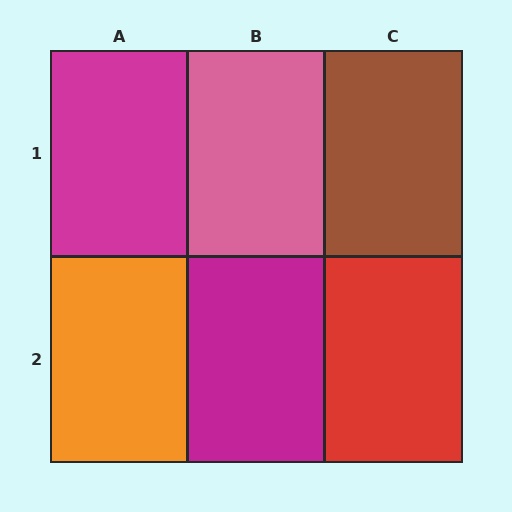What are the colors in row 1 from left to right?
Magenta, pink, brown.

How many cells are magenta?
2 cells are magenta.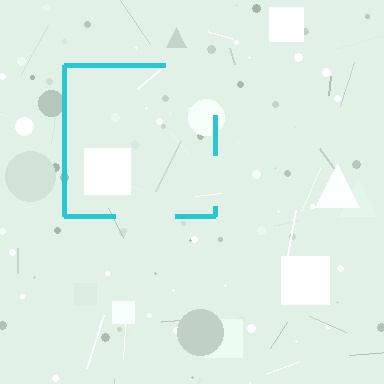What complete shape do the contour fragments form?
The contour fragments form a square.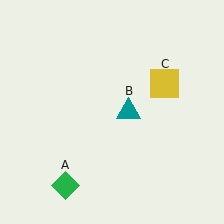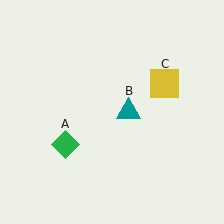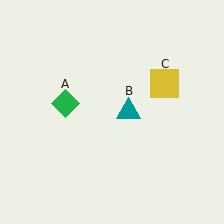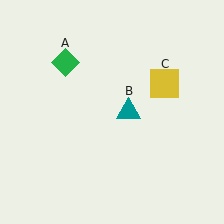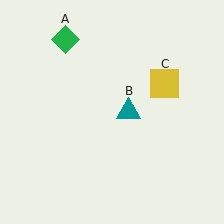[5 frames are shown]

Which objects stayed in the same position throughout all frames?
Teal triangle (object B) and yellow square (object C) remained stationary.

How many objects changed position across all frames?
1 object changed position: green diamond (object A).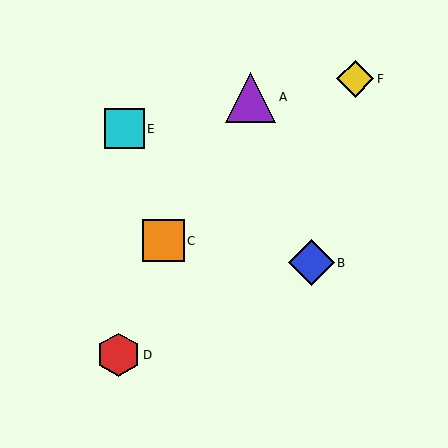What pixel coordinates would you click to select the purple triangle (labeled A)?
Click at (251, 97) to select the purple triangle A.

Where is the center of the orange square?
The center of the orange square is at (164, 241).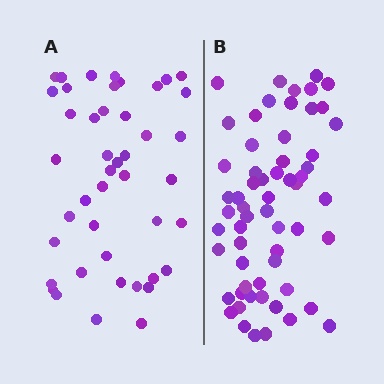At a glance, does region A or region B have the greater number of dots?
Region B (the right region) has more dots.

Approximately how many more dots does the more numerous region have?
Region B has approximately 15 more dots than region A.